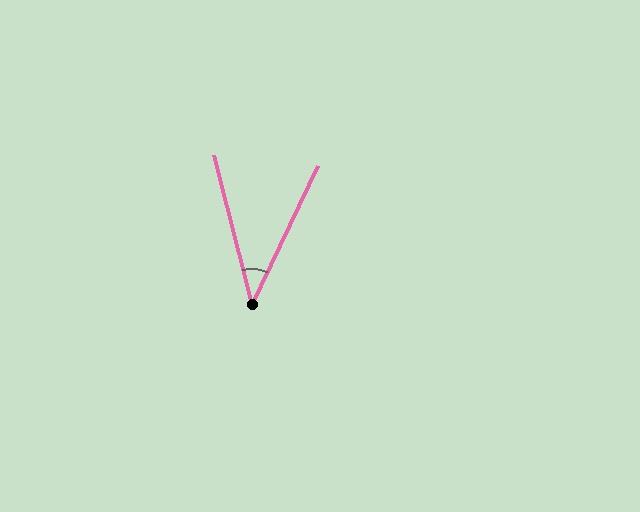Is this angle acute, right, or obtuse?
It is acute.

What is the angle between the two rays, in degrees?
Approximately 40 degrees.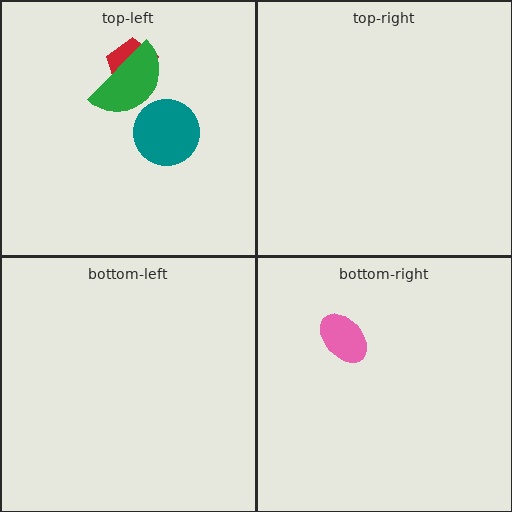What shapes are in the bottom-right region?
The pink ellipse.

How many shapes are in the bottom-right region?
1.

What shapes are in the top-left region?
The red pentagon, the teal circle, the green semicircle.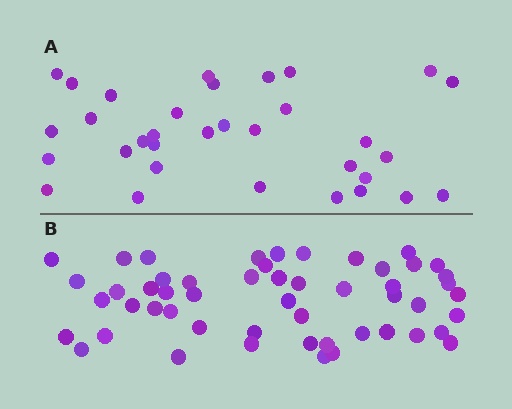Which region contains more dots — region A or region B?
Region B (the bottom region) has more dots.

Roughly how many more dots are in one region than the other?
Region B has approximately 20 more dots than region A.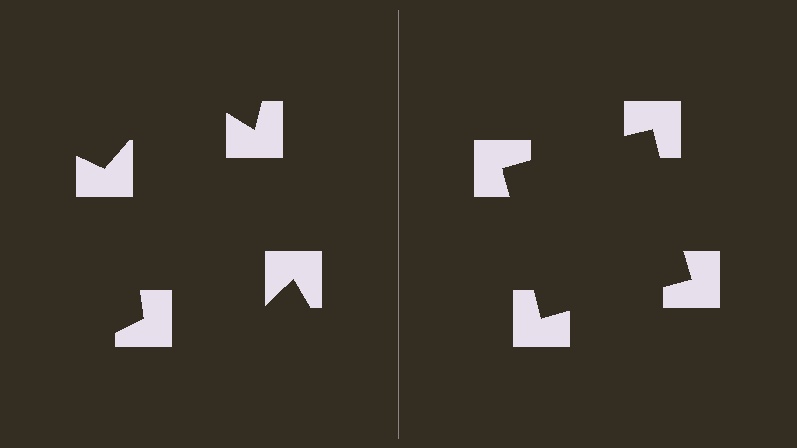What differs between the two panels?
The notched squares are positioned identically on both sides; only the wedge orientations differ. On the right they align to a square; on the left they are misaligned.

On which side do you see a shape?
An illusory square appears on the right side. On the left side the wedge cuts are rotated, so no coherent shape forms.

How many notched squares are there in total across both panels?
8 — 4 on each side.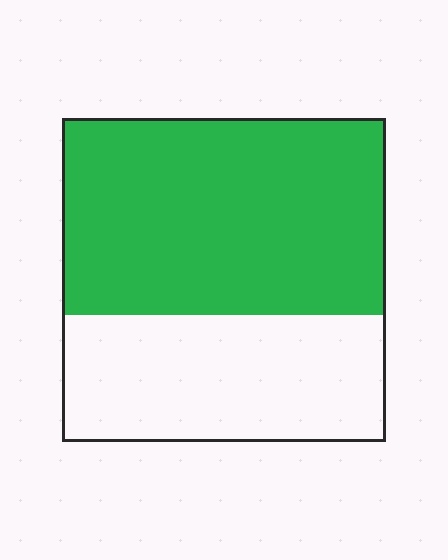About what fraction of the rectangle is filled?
About three fifths (3/5).